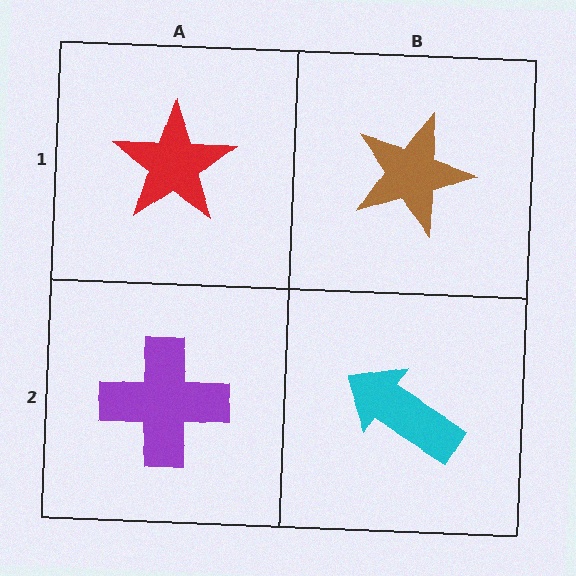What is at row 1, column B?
A brown star.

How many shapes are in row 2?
2 shapes.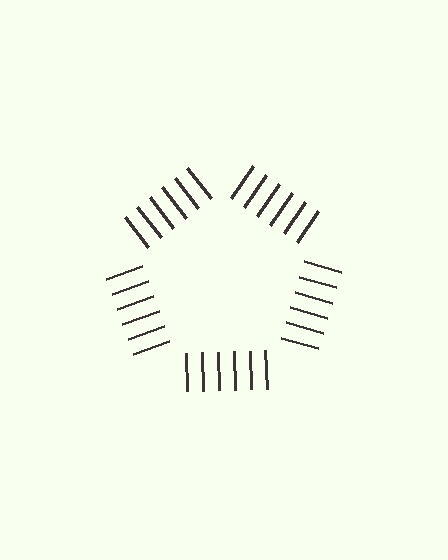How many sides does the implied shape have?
5 sides — the line-ends trace a pentagon.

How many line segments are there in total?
30 — 6 along each of the 5 edges.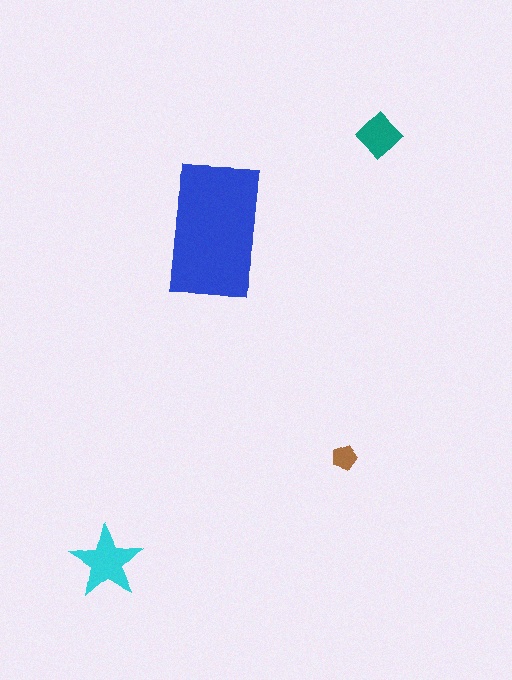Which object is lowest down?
The cyan star is bottommost.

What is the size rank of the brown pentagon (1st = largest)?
4th.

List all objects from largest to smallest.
The blue rectangle, the cyan star, the teal diamond, the brown pentagon.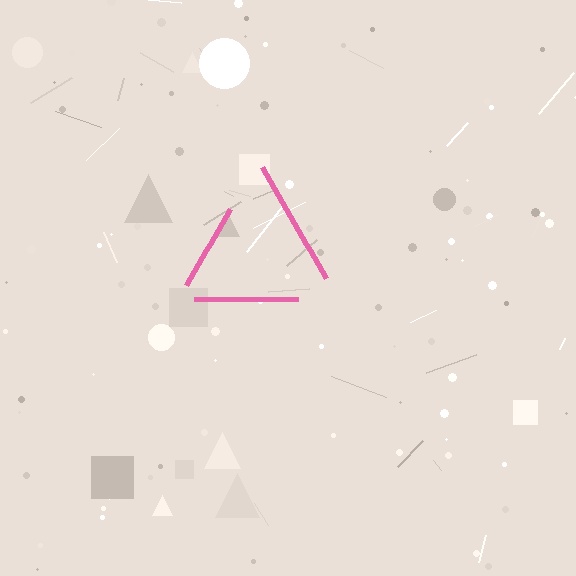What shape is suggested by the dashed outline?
The dashed outline suggests a triangle.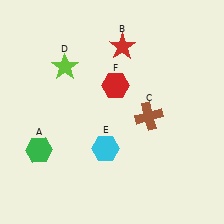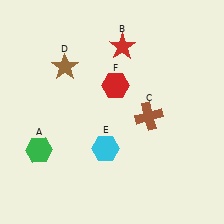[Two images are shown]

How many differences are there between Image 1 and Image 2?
There is 1 difference between the two images.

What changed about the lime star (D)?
In Image 1, D is lime. In Image 2, it changed to brown.